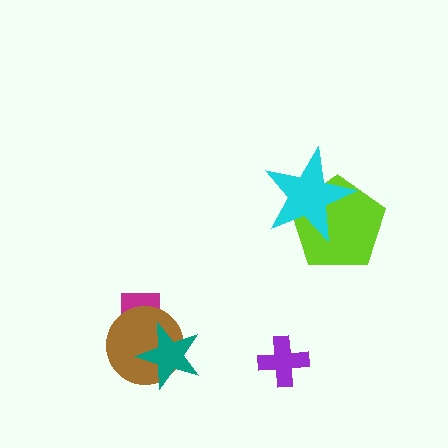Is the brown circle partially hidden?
Yes, it is partially covered by another shape.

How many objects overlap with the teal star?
2 objects overlap with the teal star.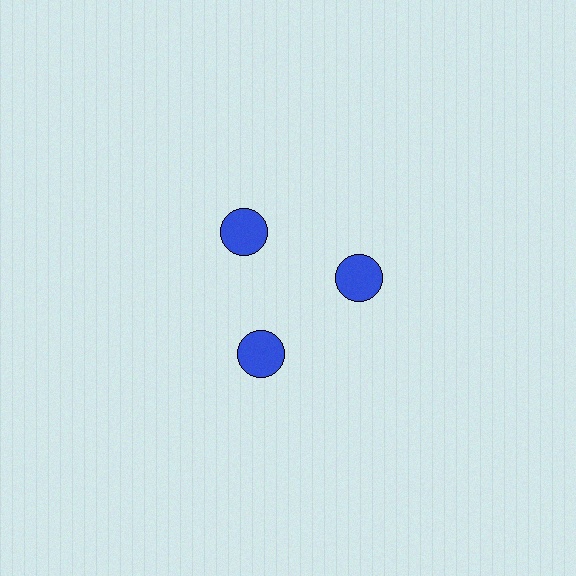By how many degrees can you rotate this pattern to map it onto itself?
The pattern maps onto itself every 120 degrees of rotation.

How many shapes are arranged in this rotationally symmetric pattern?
There are 3 shapes, arranged in 3 groups of 1.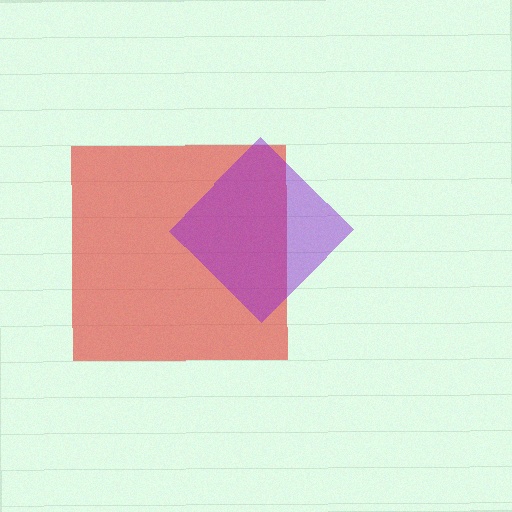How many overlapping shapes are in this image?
There are 2 overlapping shapes in the image.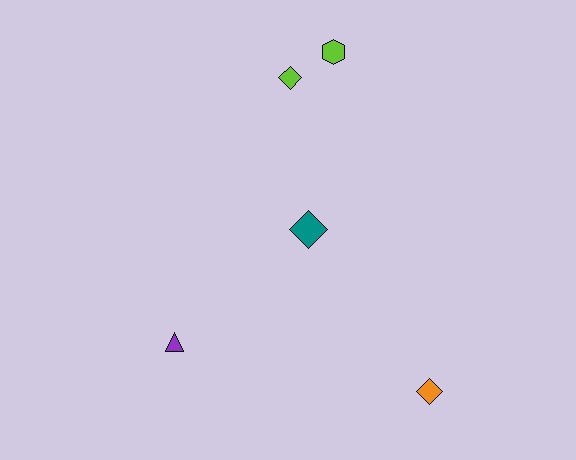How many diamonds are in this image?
There are 3 diamonds.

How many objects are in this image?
There are 5 objects.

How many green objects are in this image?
There are no green objects.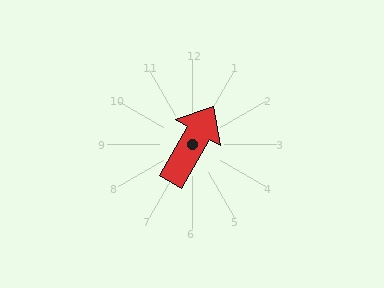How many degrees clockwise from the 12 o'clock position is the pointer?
Approximately 30 degrees.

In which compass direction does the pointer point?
Northeast.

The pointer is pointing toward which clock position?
Roughly 1 o'clock.